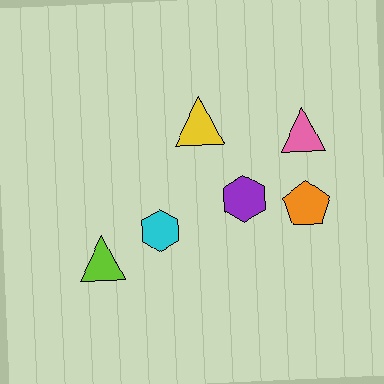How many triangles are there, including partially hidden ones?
There are 3 triangles.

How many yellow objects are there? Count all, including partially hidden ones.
There is 1 yellow object.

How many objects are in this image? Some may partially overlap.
There are 6 objects.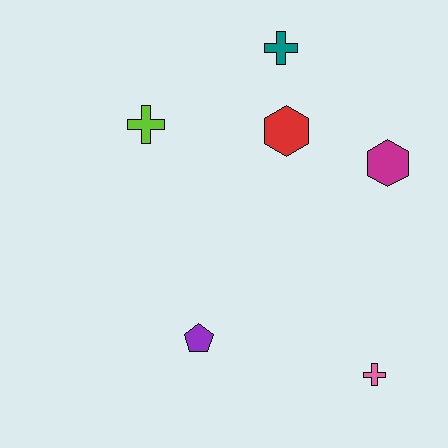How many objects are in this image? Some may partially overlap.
There are 6 objects.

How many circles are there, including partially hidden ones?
There are no circles.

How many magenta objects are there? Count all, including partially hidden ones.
There is 1 magenta object.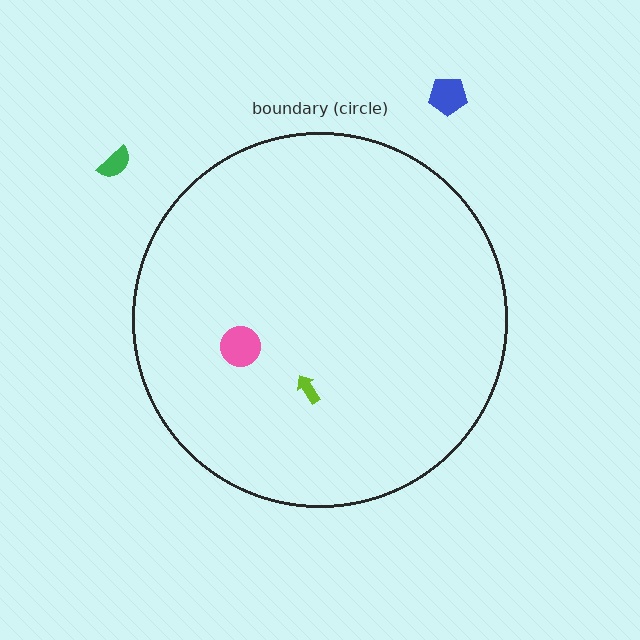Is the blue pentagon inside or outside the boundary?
Outside.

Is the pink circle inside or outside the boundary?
Inside.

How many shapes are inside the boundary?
2 inside, 2 outside.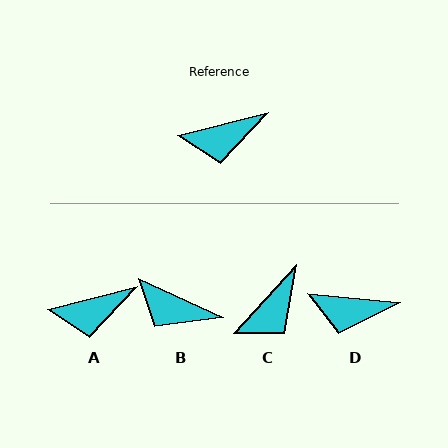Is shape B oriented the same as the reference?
No, it is off by about 39 degrees.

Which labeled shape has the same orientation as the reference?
A.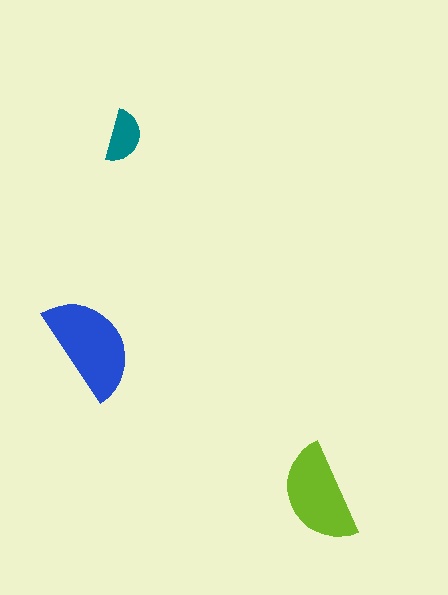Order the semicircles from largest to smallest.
the blue one, the lime one, the teal one.